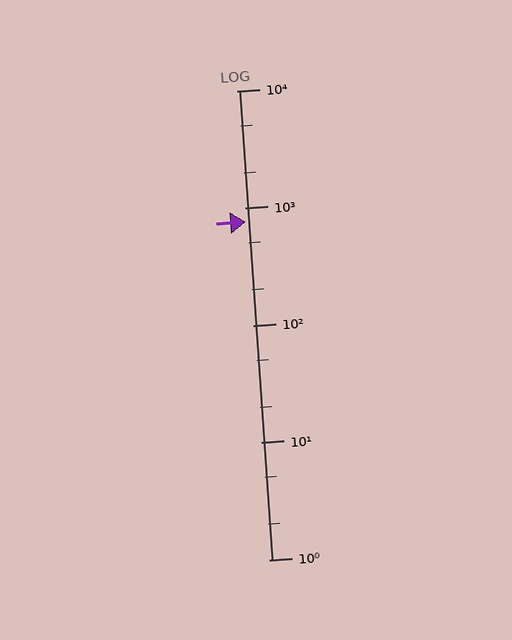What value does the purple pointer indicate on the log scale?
The pointer indicates approximately 760.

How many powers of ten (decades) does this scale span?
The scale spans 4 decades, from 1 to 10000.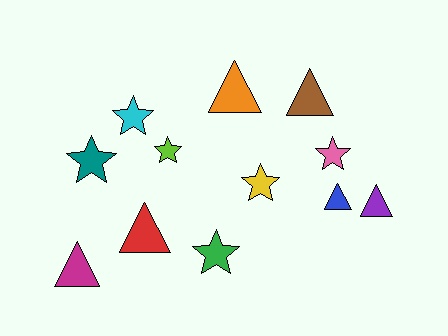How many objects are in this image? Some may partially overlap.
There are 12 objects.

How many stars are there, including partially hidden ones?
There are 6 stars.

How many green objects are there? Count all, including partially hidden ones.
There is 1 green object.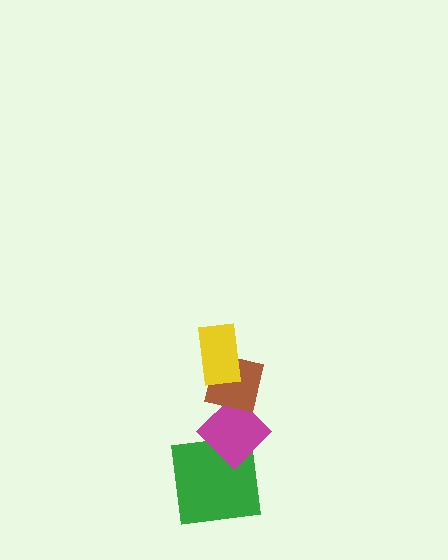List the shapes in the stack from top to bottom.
From top to bottom: the yellow rectangle, the brown square, the magenta diamond, the green square.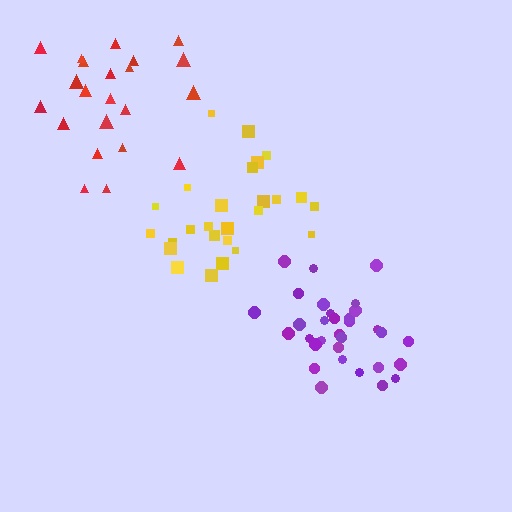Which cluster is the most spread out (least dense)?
Red.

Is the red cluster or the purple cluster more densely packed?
Purple.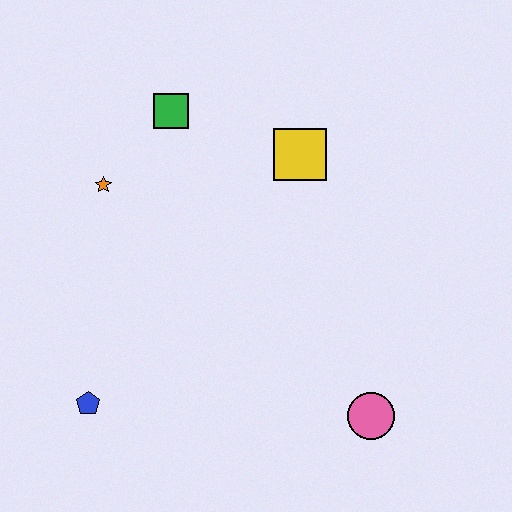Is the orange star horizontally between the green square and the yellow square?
No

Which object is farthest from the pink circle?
The green square is farthest from the pink circle.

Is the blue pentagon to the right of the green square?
No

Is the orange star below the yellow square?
Yes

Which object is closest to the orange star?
The green square is closest to the orange star.